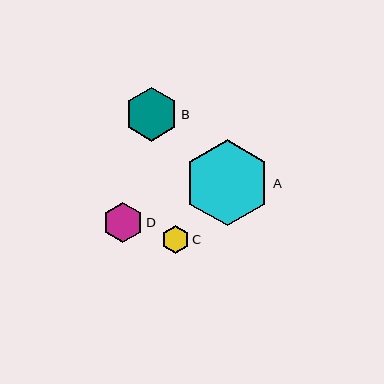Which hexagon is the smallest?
Hexagon C is the smallest with a size of approximately 28 pixels.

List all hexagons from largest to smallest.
From largest to smallest: A, B, D, C.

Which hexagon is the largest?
Hexagon A is the largest with a size of approximately 86 pixels.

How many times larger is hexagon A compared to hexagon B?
Hexagon A is approximately 1.6 times the size of hexagon B.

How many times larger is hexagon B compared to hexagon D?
Hexagon B is approximately 1.4 times the size of hexagon D.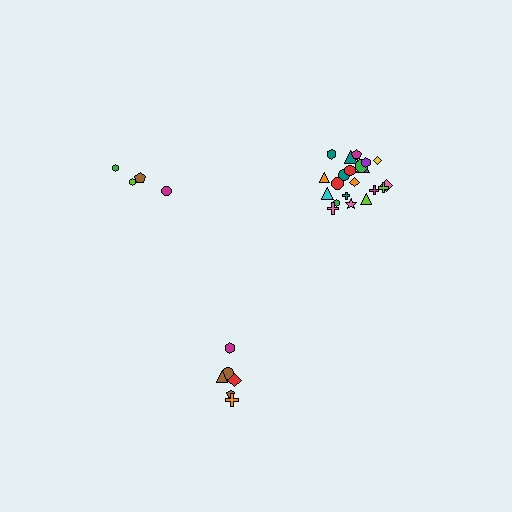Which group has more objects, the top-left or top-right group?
The top-right group.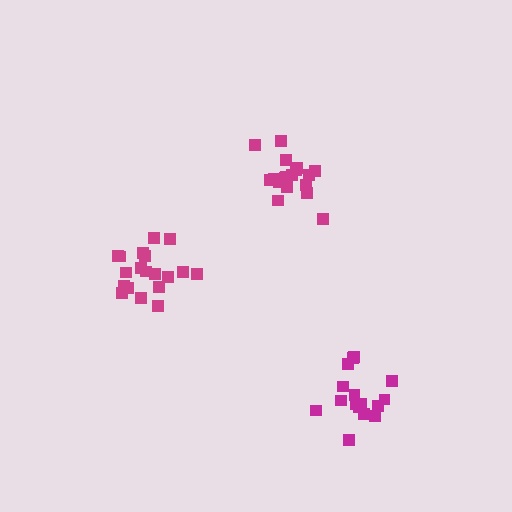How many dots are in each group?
Group 1: 18 dots, Group 2: 19 dots, Group 3: 16 dots (53 total).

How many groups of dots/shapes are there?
There are 3 groups.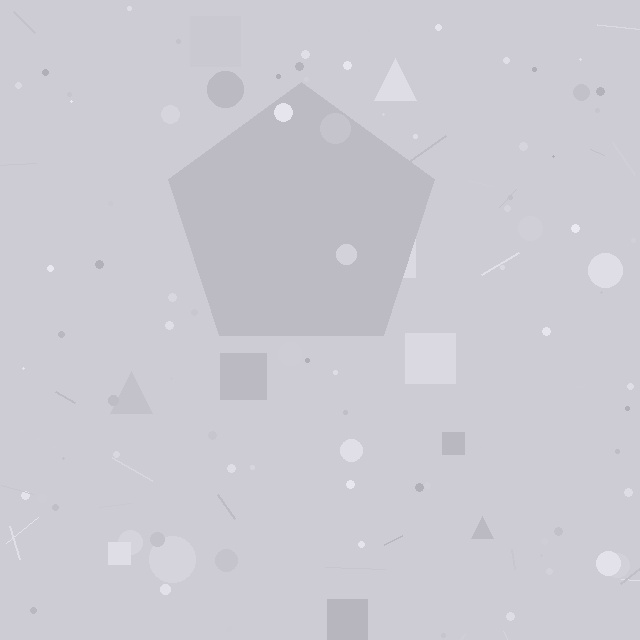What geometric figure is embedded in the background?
A pentagon is embedded in the background.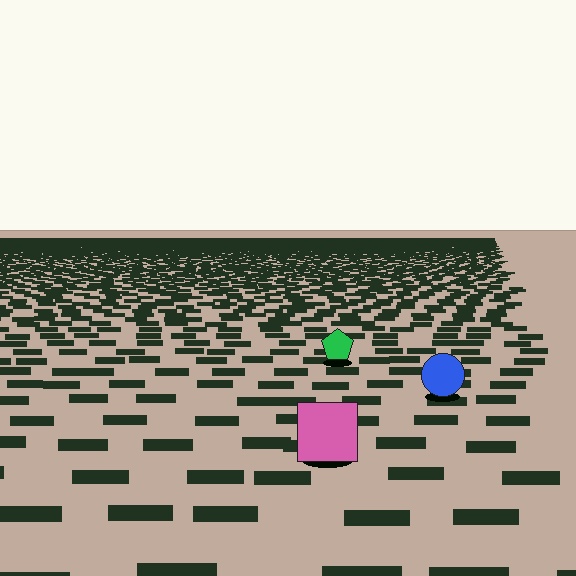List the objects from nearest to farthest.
From nearest to farthest: the pink square, the blue circle, the green pentagon.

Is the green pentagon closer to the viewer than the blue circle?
No. The blue circle is closer — you can tell from the texture gradient: the ground texture is coarser near it.